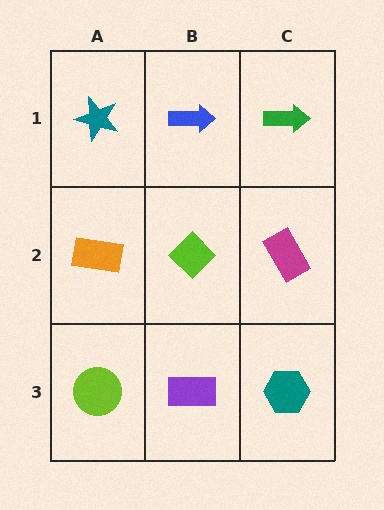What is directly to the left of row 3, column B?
A lime circle.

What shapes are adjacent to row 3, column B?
A lime diamond (row 2, column B), a lime circle (row 3, column A), a teal hexagon (row 3, column C).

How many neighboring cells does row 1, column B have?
3.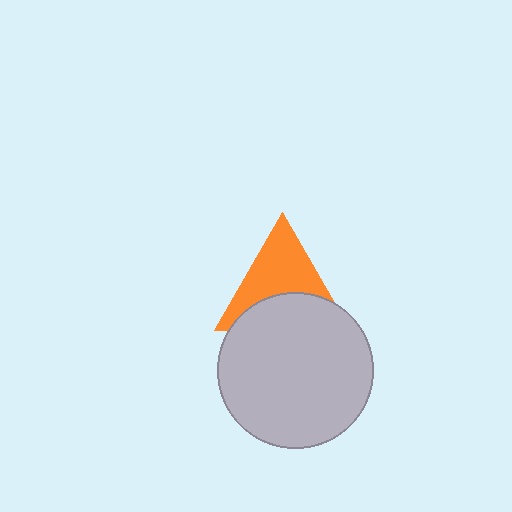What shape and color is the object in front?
The object in front is a light gray circle.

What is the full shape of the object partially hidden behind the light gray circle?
The partially hidden object is an orange triangle.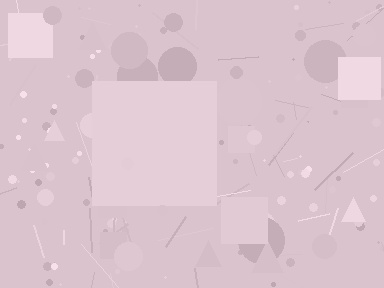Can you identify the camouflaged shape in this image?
The camouflaged shape is a square.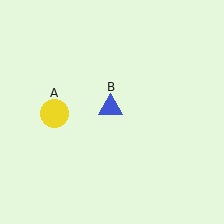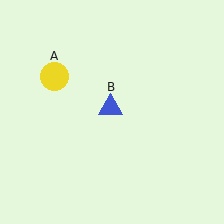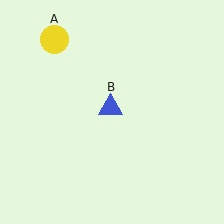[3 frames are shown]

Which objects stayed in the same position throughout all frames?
Blue triangle (object B) remained stationary.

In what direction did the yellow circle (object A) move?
The yellow circle (object A) moved up.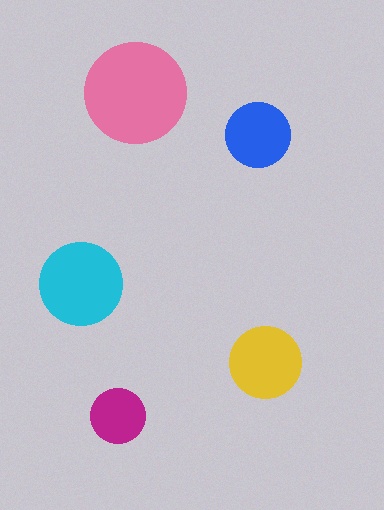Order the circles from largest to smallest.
the pink one, the cyan one, the yellow one, the blue one, the magenta one.